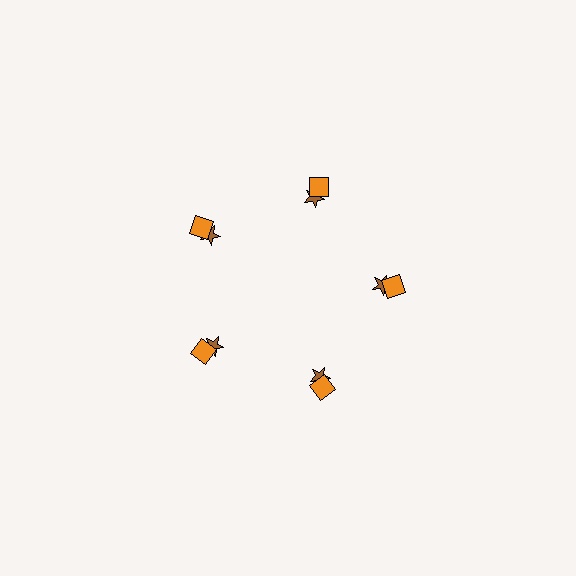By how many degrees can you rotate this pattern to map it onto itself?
The pattern maps onto itself every 72 degrees of rotation.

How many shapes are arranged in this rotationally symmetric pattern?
There are 10 shapes, arranged in 5 groups of 2.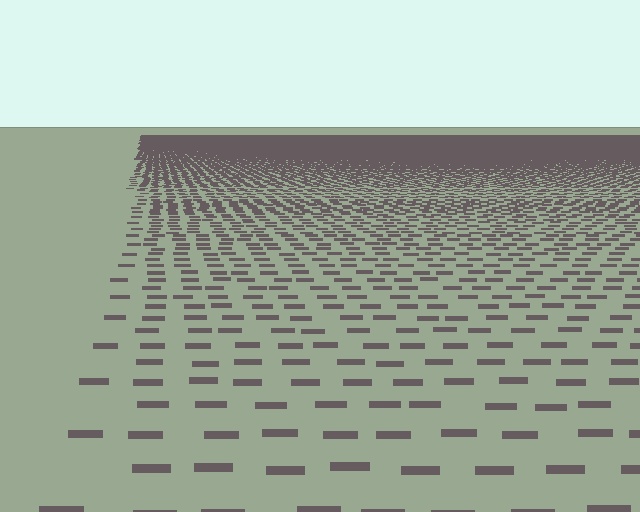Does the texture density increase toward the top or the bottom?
Density increases toward the top.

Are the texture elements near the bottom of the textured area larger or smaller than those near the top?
Larger. Near the bottom, elements are closer to the viewer and appear at a bigger on-screen size.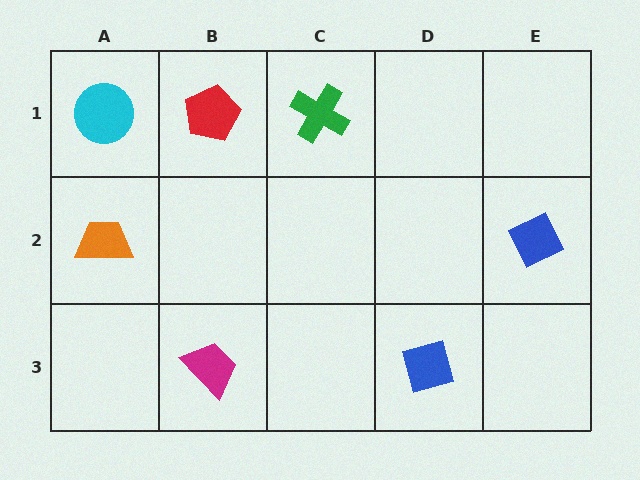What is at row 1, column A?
A cyan circle.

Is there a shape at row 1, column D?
No, that cell is empty.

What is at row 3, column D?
A blue diamond.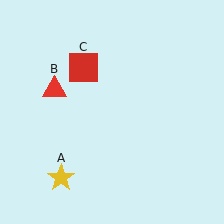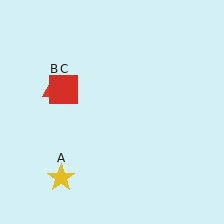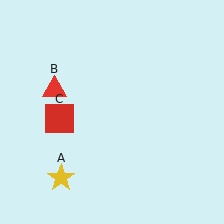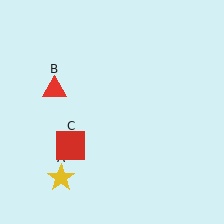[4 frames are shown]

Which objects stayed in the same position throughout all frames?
Yellow star (object A) and red triangle (object B) remained stationary.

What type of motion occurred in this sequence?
The red square (object C) rotated counterclockwise around the center of the scene.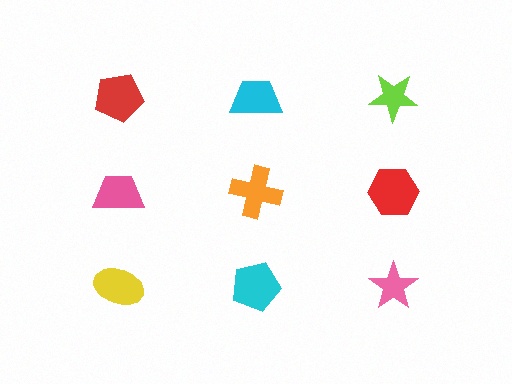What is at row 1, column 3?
A lime star.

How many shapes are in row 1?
3 shapes.